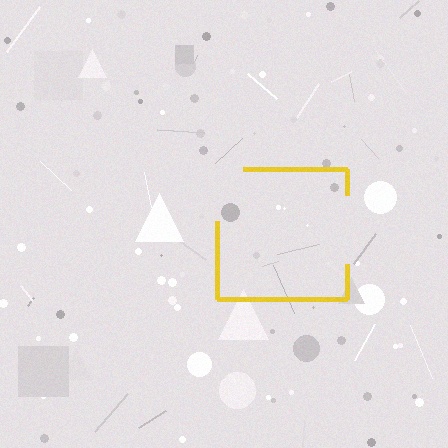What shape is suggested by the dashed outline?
The dashed outline suggests a square.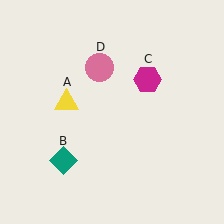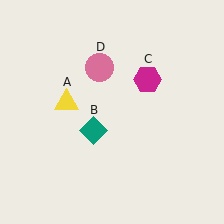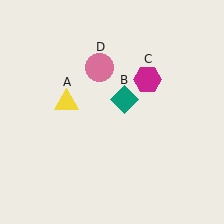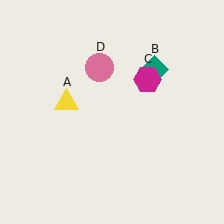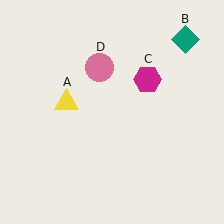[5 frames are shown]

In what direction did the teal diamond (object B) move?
The teal diamond (object B) moved up and to the right.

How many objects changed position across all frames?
1 object changed position: teal diamond (object B).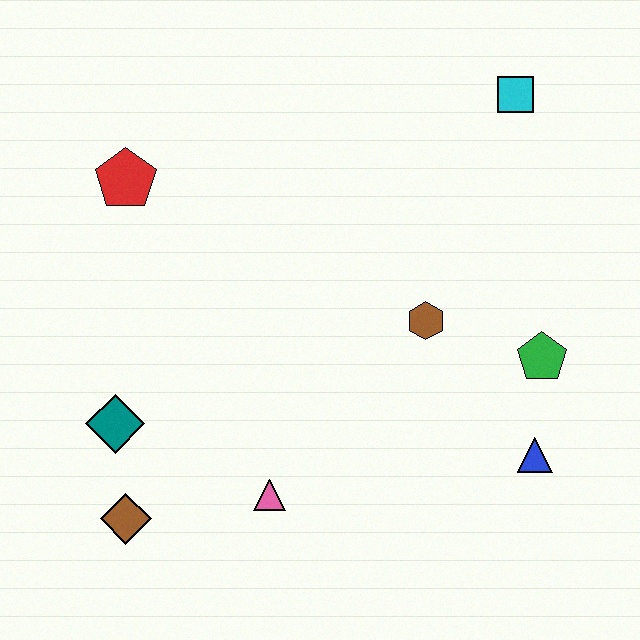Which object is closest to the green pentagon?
The blue triangle is closest to the green pentagon.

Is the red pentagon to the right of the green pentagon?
No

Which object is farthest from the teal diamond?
The cyan square is farthest from the teal diamond.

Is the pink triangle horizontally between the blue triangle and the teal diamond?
Yes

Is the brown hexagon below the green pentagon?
No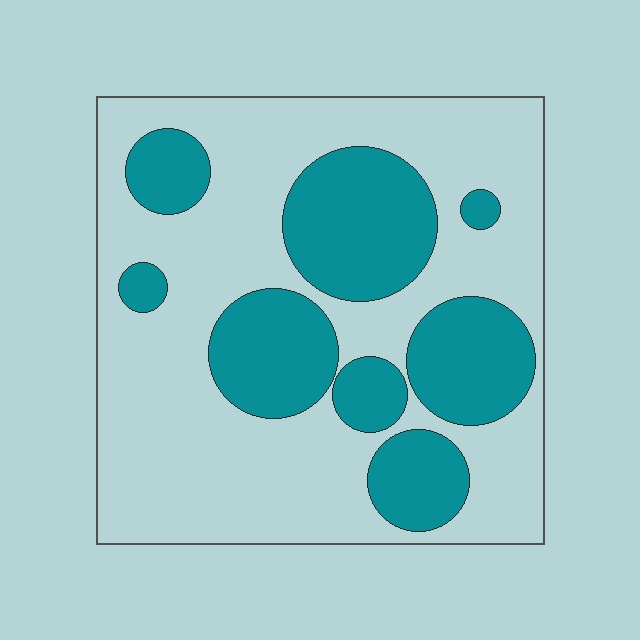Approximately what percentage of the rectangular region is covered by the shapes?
Approximately 35%.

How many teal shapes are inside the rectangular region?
8.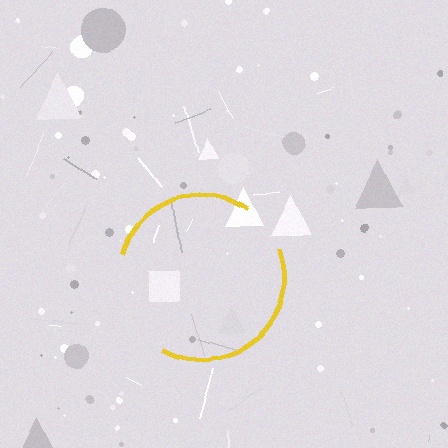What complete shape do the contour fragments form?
The contour fragments form a circle.